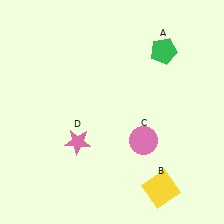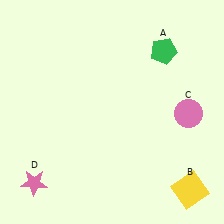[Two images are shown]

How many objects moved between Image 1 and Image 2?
3 objects moved between the two images.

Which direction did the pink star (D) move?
The pink star (D) moved left.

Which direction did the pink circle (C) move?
The pink circle (C) moved right.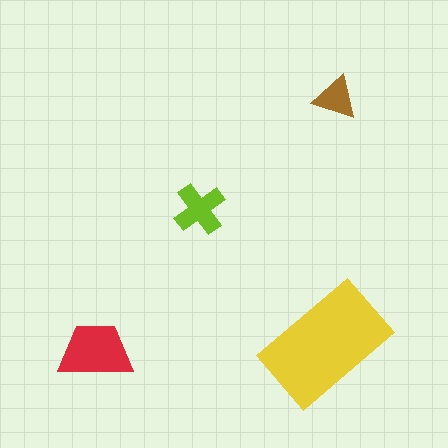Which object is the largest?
The yellow rectangle.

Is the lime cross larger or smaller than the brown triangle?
Larger.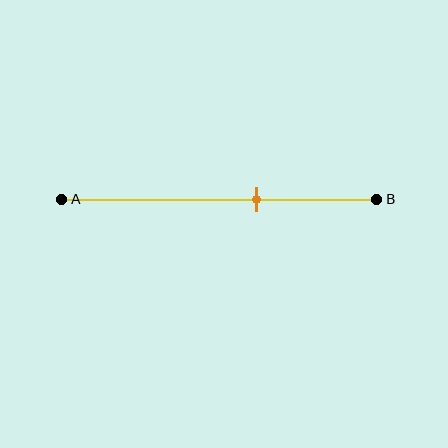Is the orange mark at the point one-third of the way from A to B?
No, the mark is at about 60% from A, not at the 33% one-third point.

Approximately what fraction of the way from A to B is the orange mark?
The orange mark is approximately 60% of the way from A to B.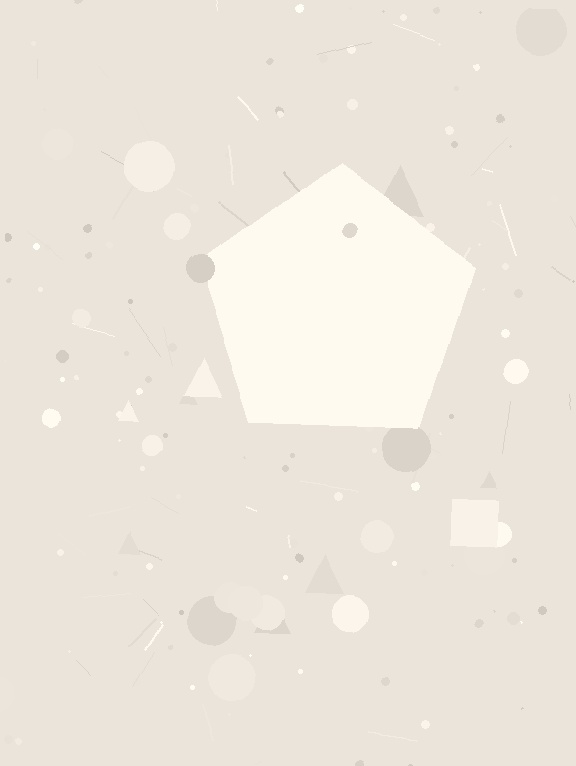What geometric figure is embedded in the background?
A pentagon is embedded in the background.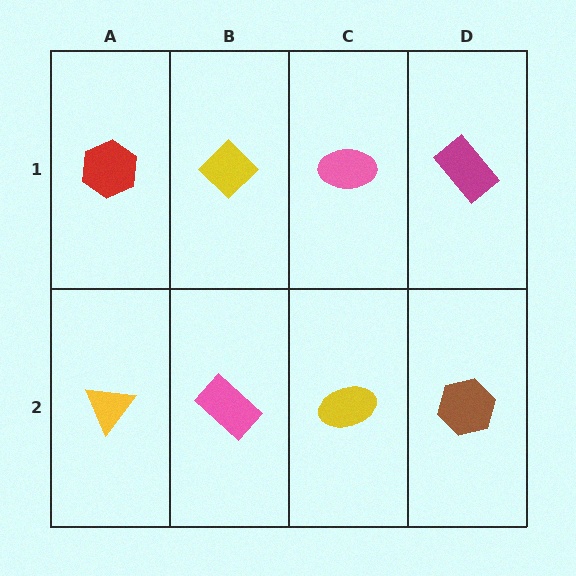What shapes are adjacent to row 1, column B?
A pink rectangle (row 2, column B), a red hexagon (row 1, column A), a pink ellipse (row 1, column C).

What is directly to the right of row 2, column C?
A brown hexagon.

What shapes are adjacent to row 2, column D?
A magenta rectangle (row 1, column D), a yellow ellipse (row 2, column C).